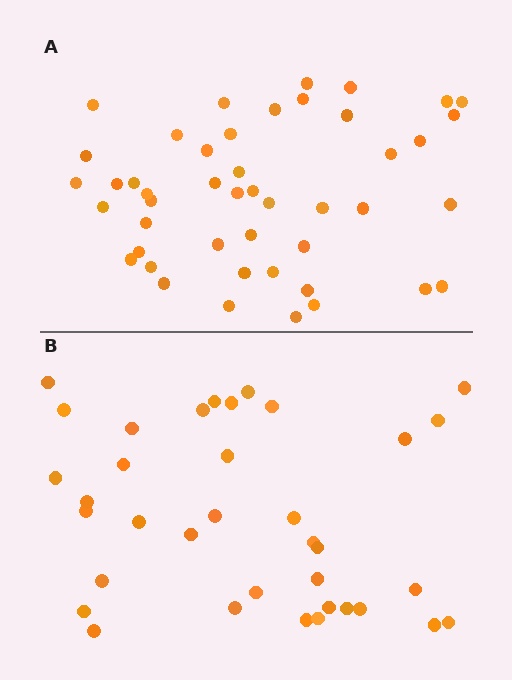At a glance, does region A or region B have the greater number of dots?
Region A (the top region) has more dots.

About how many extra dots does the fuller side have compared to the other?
Region A has roughly 10 or so more dots than region B.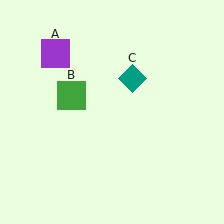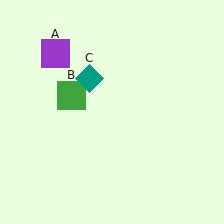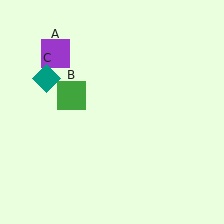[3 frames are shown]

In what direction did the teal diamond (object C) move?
The teal diamond (object C) moved left.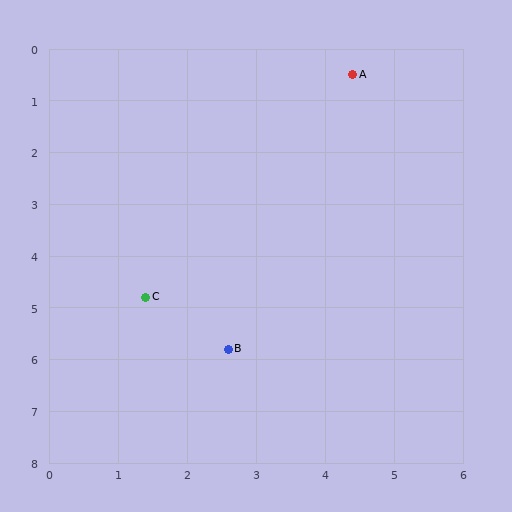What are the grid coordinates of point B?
Point B is at approximately (2.6, 5.8).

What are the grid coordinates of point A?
Point A is at approximately (4.4, 0.5).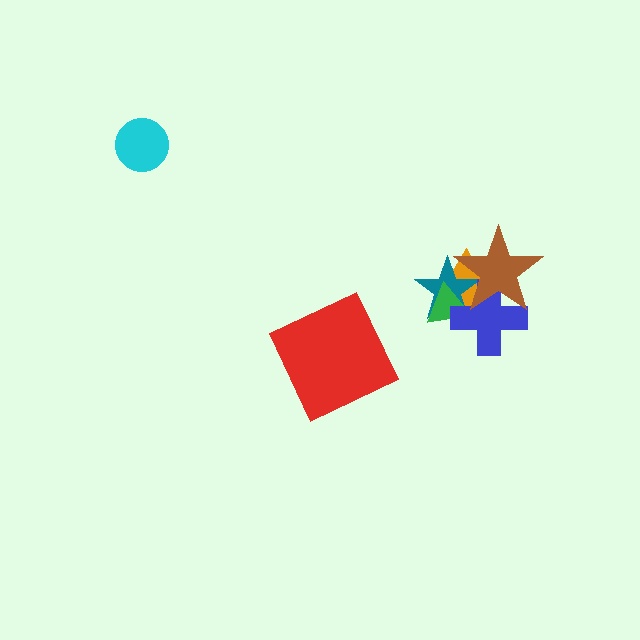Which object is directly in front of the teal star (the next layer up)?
The green triangle is directly in front of the teal star.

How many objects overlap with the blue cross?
4 objects overlap with the blue cross.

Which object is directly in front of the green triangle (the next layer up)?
The blue cross is directly in front of the green triangle.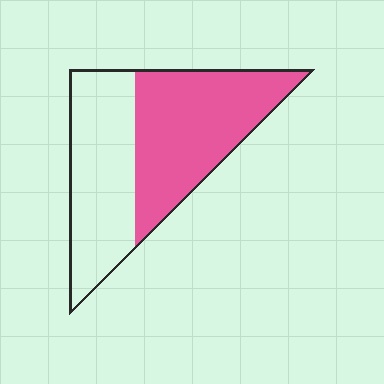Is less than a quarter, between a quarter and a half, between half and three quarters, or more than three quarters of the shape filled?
Between half and three quarters.